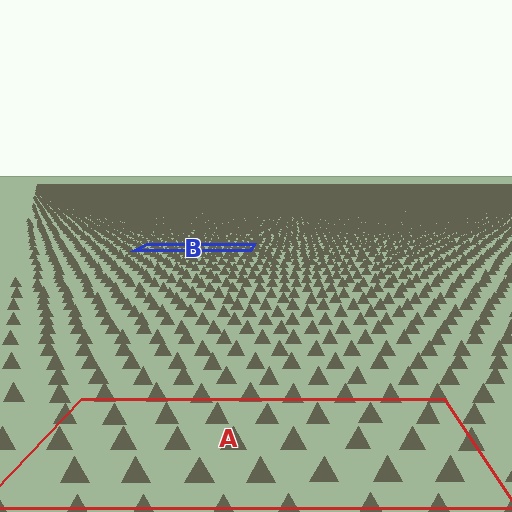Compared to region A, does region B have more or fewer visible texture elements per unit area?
Region B has more texture elements per unit area — they are packed more densely because it is farther away.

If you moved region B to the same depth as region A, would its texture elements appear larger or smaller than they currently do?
They would appear larger. At a closer depth, the same texture elements are projected at a bigger on-screen size.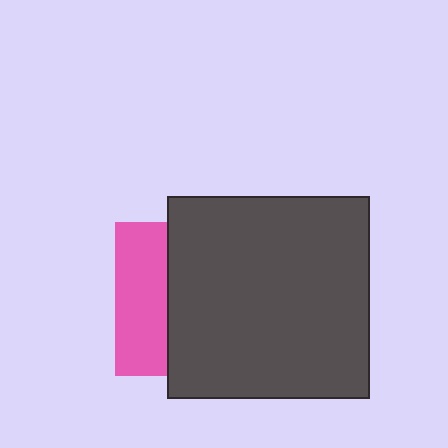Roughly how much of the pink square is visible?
A small part of it is visible (roughly 34%).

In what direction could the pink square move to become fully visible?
The pink square could move left. That would shift it out from behind the dark gray square entirely.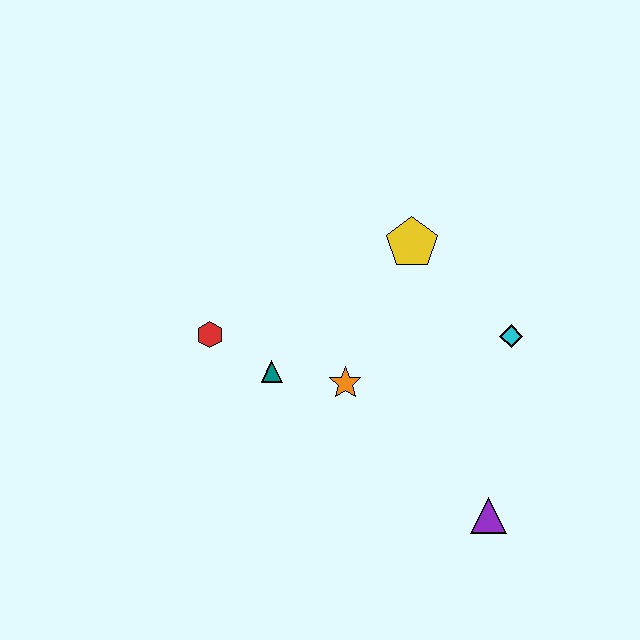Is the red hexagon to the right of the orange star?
No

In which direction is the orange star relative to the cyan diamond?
The orange star is to the left of the cyan diamond.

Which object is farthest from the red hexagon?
The purple triangle is farthest from the red hexagon.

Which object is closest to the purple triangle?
The cyan diamond is closest to the purple triangle.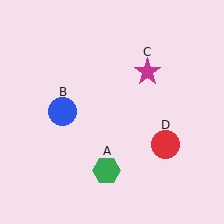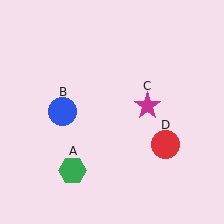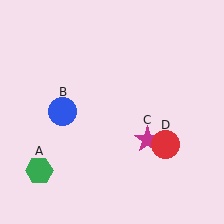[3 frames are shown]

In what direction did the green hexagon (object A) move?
The green hexagon (object A) moved left.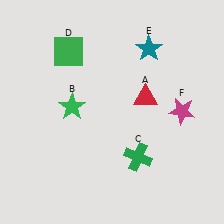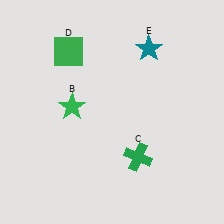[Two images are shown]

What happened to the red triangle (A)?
The red triangle (A) was removed in Image 2. It was in the top-right area of Image 1.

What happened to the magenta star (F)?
The magenta star (F) was removed in Image 2. It was in the top-right area of Image 1.